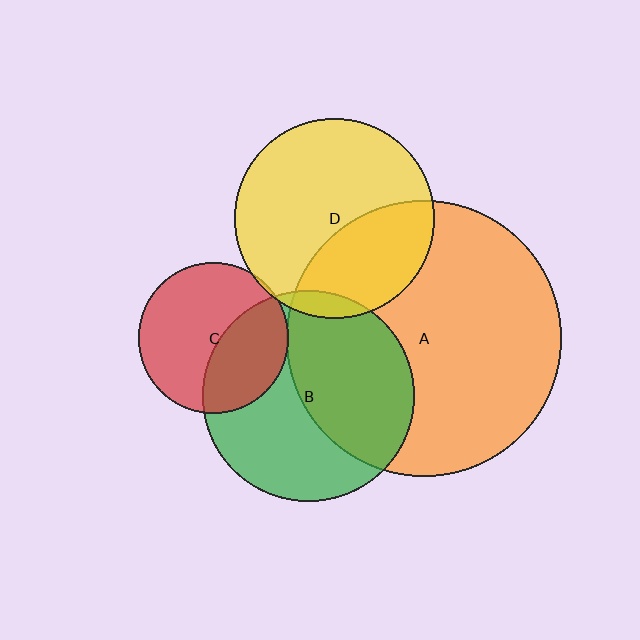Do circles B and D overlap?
Yes.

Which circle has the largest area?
Circle A (orange).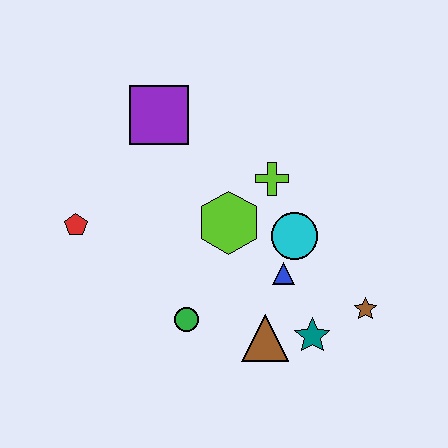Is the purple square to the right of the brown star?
No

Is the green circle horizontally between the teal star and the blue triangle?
No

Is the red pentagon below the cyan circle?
No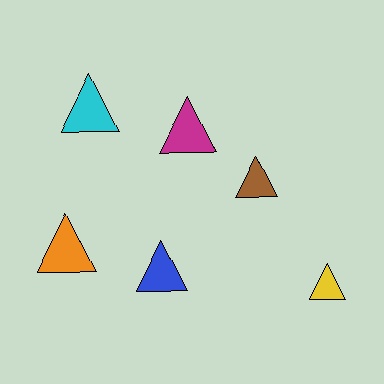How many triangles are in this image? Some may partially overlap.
There are 6 triangles.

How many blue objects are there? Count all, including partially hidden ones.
There is 1 blue object.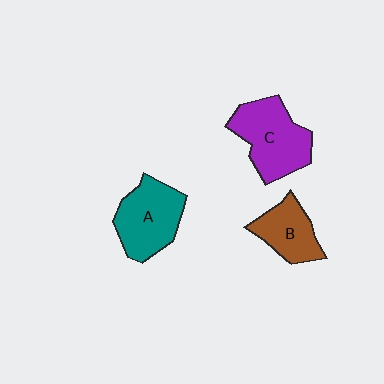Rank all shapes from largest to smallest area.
From largest to smallest: C (purple), A (teal), B (brown).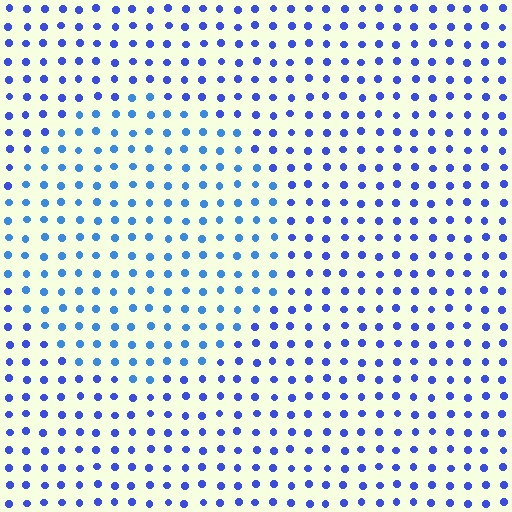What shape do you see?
I see a circle.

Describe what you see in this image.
The image is filled with small blue elements in a uniform arrangement. A circle-shaped region is visible where the elements are tinted to a slightly different hue, forming a subtle color boundary.